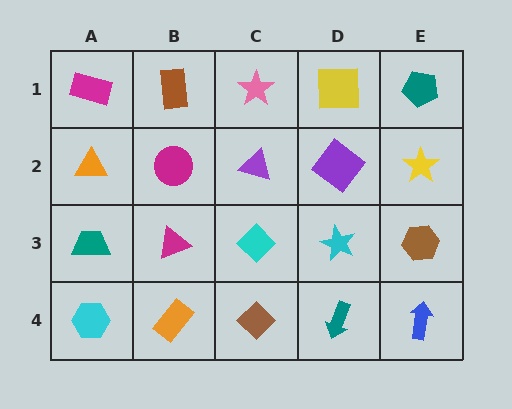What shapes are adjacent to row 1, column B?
A magenta circle (row 2, column B), a magenta rectangle (row 1, column A), a pink star (row 1, column C).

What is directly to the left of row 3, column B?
A teal trapezoid.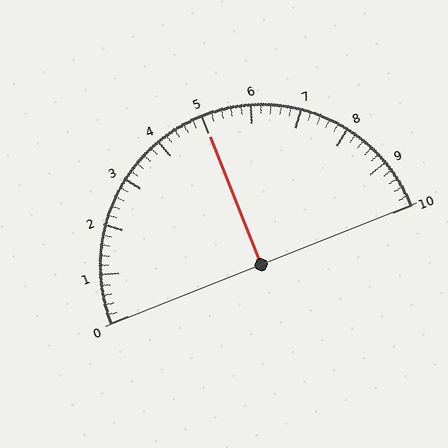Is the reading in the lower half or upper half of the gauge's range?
The reading is in the upper half of the range (0 to 10).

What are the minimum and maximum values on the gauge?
The gauge ranges from 0 to 10.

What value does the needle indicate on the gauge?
The needle indicates approximately 5.0.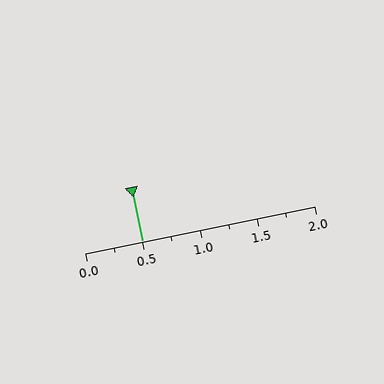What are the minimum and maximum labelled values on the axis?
The axis runs from 0.0 to 2.0.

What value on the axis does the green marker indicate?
The marker indicates approximately 0.5.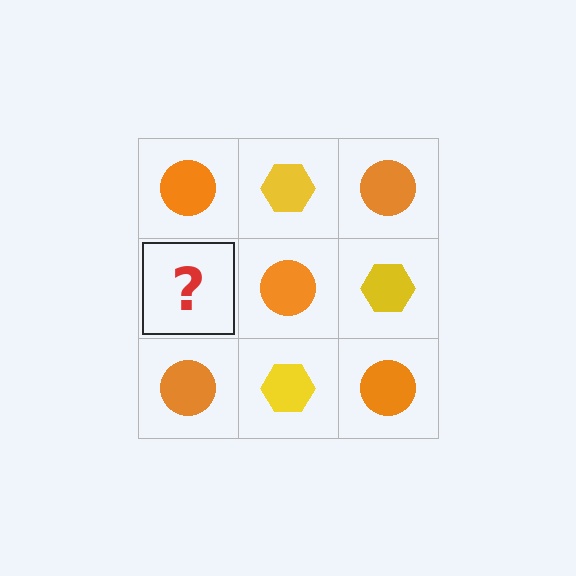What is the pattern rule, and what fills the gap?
The rule is that it alternates orange circle and yellow hexagon in a checkerboard pattern. The gap should be filled with a yellow hexagon.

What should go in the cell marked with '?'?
The missing cell should contain a yellow hexagon.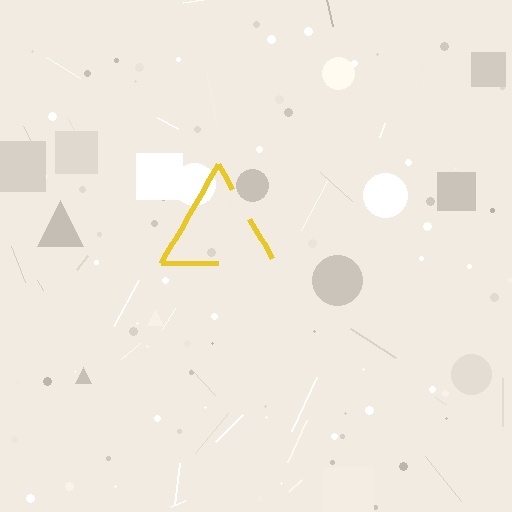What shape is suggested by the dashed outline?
The dashed outline suggests a triangle.